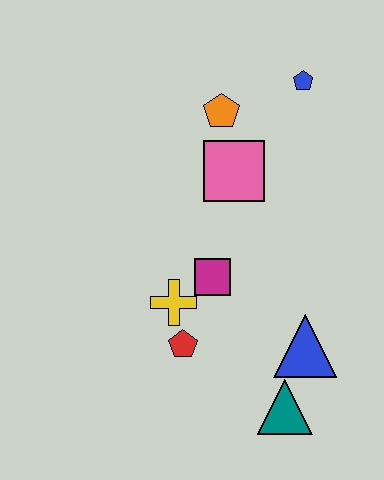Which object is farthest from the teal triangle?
The blue pentagon is farthest from the teal triangle.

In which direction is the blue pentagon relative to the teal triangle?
The blue pentagon is above the teal triangle.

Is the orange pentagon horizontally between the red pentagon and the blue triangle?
Yes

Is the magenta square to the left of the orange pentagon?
Yes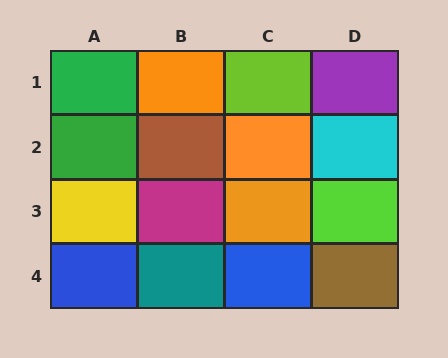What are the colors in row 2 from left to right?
Green, brown, orange, cyan.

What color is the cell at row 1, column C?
Lime.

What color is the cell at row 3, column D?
Lime.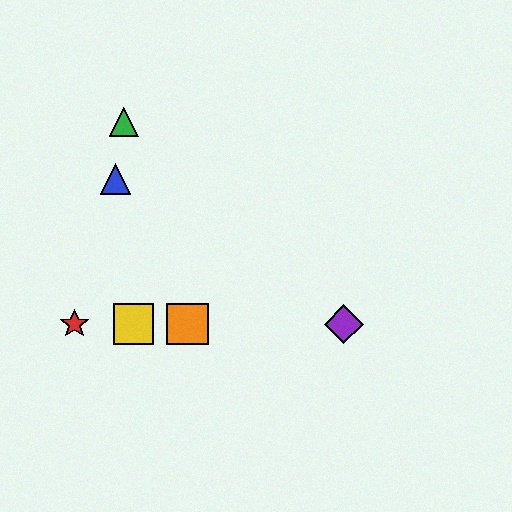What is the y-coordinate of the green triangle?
The green triangle is at y≈122.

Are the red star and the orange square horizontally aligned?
Yes, both are at y≈324.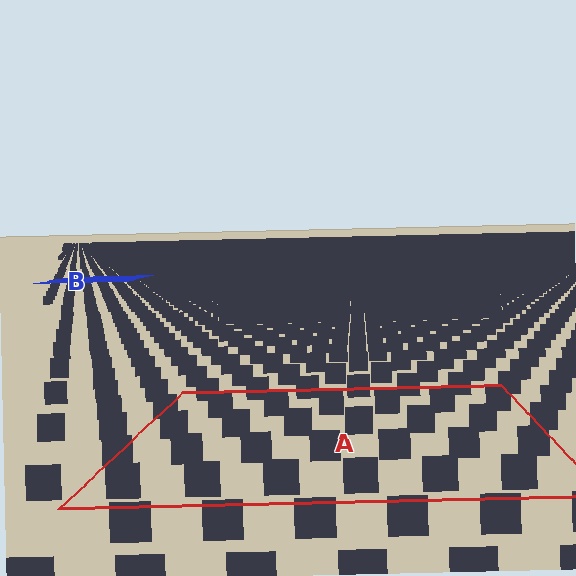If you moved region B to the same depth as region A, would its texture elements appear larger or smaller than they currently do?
They would appear larger. At a closer depth, the same texture elements are projected at a bigger on-screen size.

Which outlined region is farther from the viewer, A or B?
Region B is farther from the viewer — the texture elements inside it appear smaller and more densely packed.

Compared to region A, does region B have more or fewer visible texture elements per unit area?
Region B has more texture elements per unit area — they are packed more densely because it is farther away.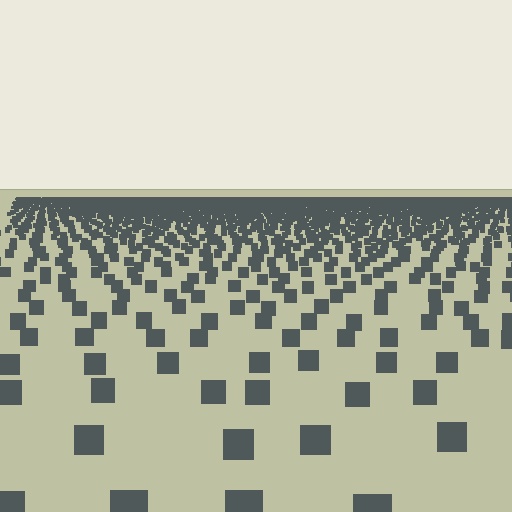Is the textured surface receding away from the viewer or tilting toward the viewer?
The surface is receding away from the viewer. Texture elements get smaller and denser toward the top.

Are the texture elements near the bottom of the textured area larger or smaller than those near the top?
Larger. Near the bottom, elements are closer to the viewer and appear at a bigger on-screen size.